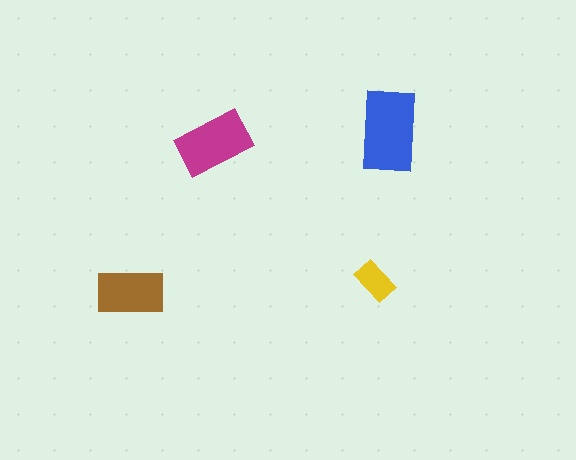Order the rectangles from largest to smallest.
the blue one, the magenta one, the brown one, the yellow one.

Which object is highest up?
The blue rectangle is topmost.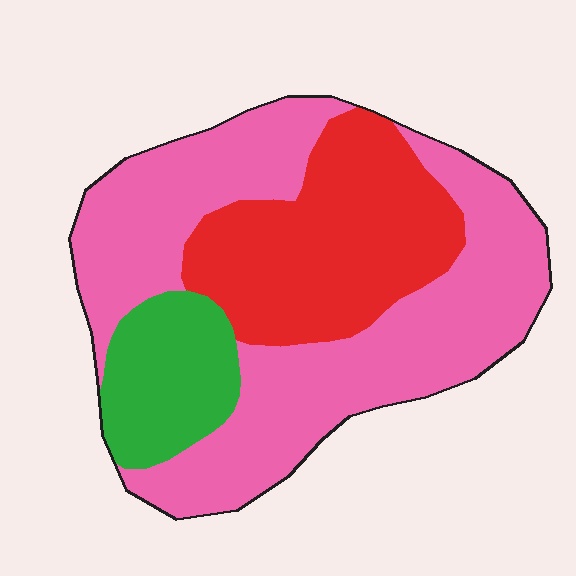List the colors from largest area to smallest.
From largest to smallest: pink, red, green.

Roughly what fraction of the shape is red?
Red covers roughly 30% of the shape.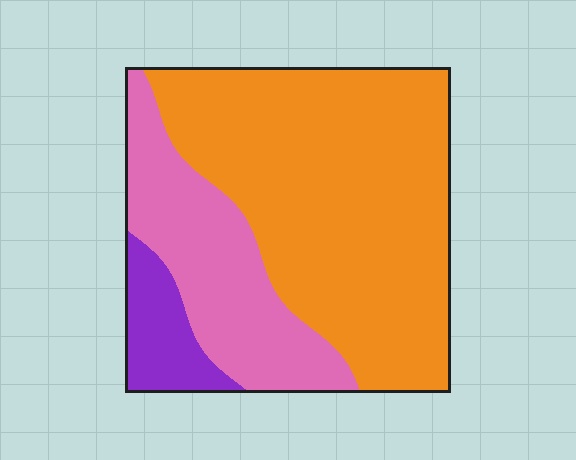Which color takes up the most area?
Orange, at roughly 65%.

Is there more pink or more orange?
Orange.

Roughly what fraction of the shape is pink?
Pink covers roughly 25% of the shape.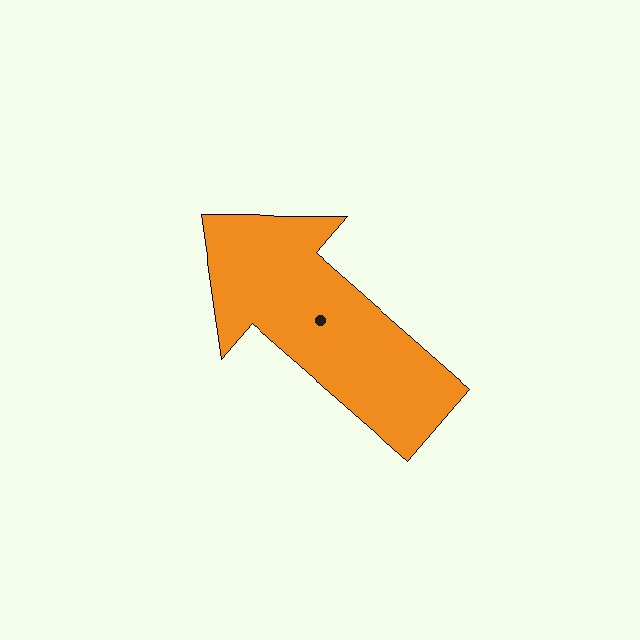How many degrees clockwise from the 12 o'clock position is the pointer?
Approximately 311 degrees.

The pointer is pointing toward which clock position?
Roughly 10 o'clock.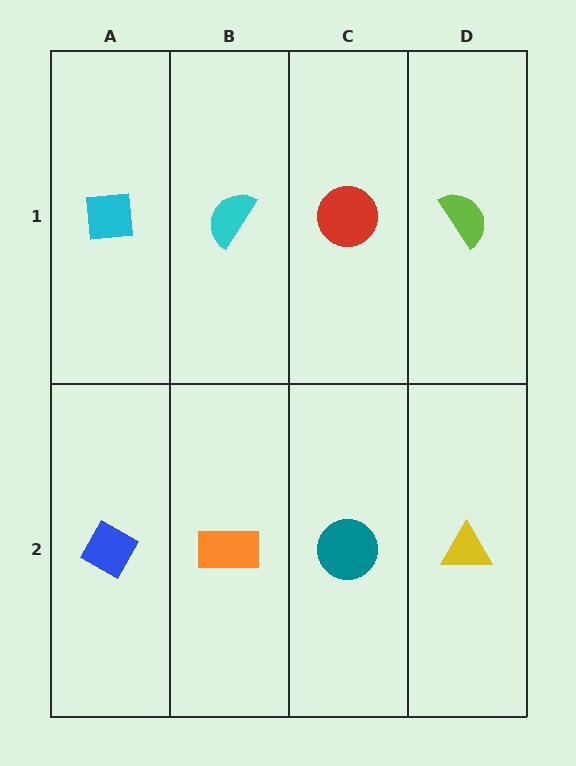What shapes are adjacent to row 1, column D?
A yellow triangle (row 2, column D), a red circle (row 1, column C).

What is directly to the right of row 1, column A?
A cyan semicircle.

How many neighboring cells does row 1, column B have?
3.